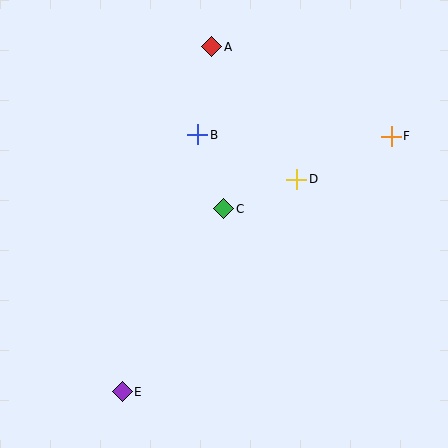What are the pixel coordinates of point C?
Point C is at (224, 209).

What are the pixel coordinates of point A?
Point A is at (212, 47).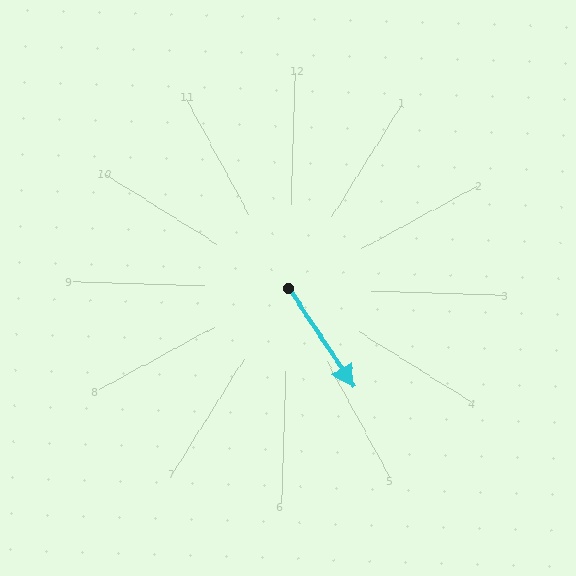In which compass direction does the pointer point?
Southeast.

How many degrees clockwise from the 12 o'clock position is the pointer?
Approximately 145 degrees.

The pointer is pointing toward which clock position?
Roughly 5 o'clock.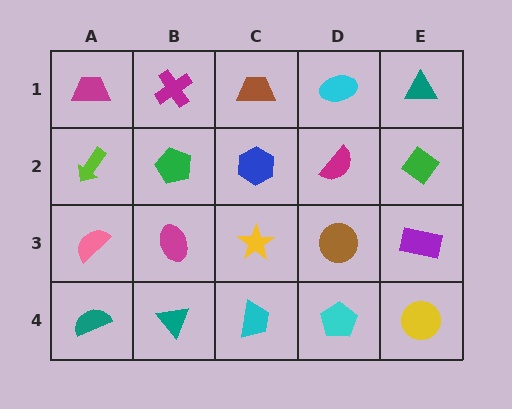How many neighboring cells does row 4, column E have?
2.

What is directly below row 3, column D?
A cyan pentagon.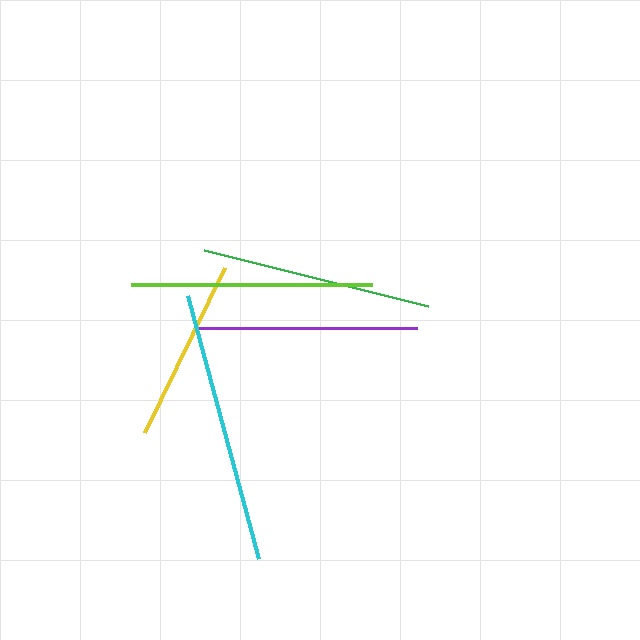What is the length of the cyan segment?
The cyan segment is approximately 272 pixels long.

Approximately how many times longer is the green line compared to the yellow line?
The green line is approximately 1.3 times the length of the yellow line.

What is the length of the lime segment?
The lime segment is approximately 241 pixels long.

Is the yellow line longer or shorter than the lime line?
The lime line is longer than the yellow line.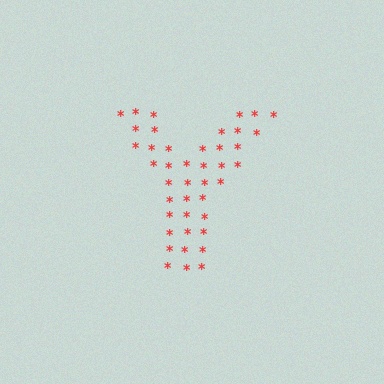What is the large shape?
The large shape is the letter Y.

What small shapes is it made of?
It is made of small asterisks.